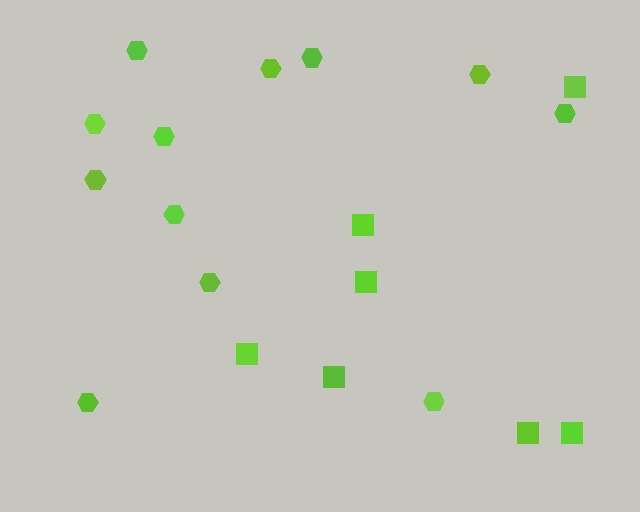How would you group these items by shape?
There are 2 groups: one group of squares (7) and one group of hexagons (12).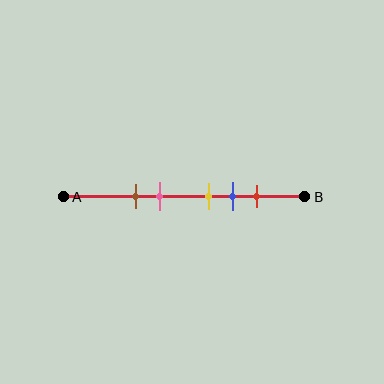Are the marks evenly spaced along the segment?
No, the marks are not evenly spaced.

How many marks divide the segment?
There are 5 marks dividing the segment.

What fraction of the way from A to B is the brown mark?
The brown mark is approximately 30% (0.3) of the way from A to B.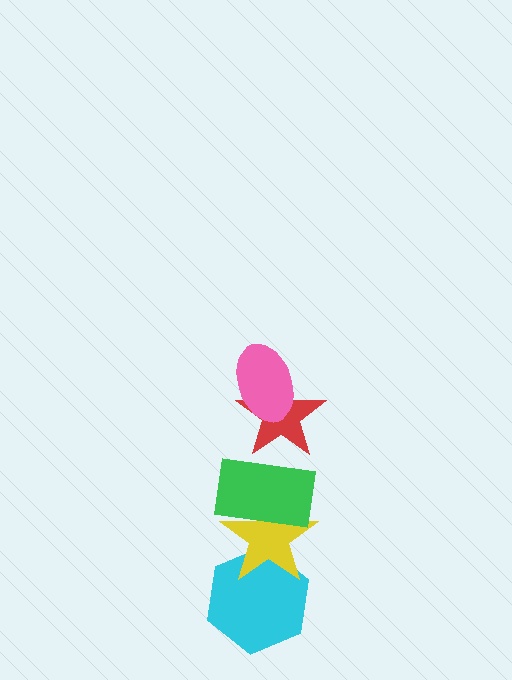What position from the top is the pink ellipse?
The pink ellipse is 1st from the top.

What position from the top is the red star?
The red star is 2nd from the top.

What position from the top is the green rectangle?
The green rectangle is 3rd from the top.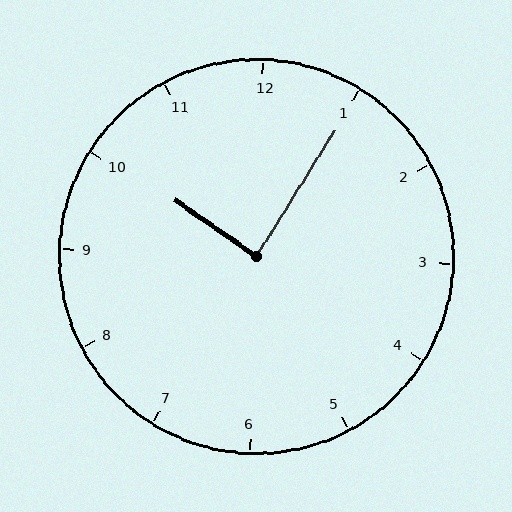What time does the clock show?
10:05.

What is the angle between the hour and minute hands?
Approximately 88 degrees.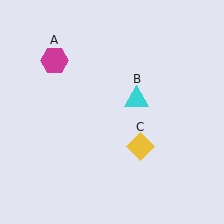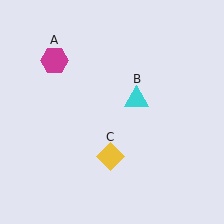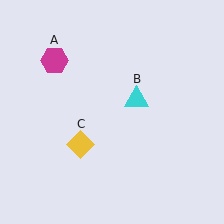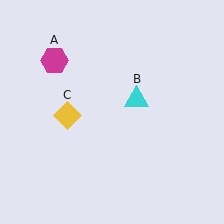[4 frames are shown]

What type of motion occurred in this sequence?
The yellow diamond (object C) rotated clockwise around the center of the scene.